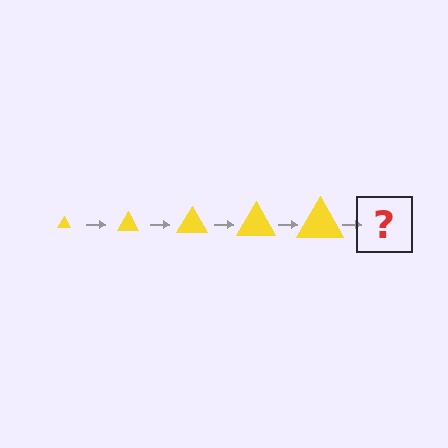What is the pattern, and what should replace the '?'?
The pattern is that the triangle gets progressively larger each step. The '?' should be a yellow triangle, larger than the previous one.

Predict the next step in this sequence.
The next step is a yellow triangle, larger than the previous one.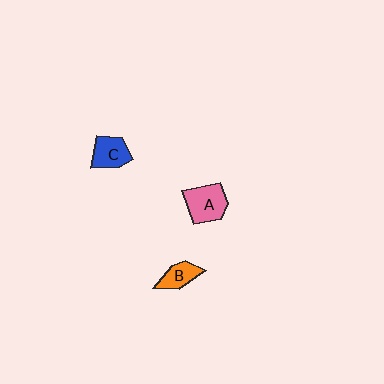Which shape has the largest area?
Shape A (pink).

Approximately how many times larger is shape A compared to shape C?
Approximately 1.3 times.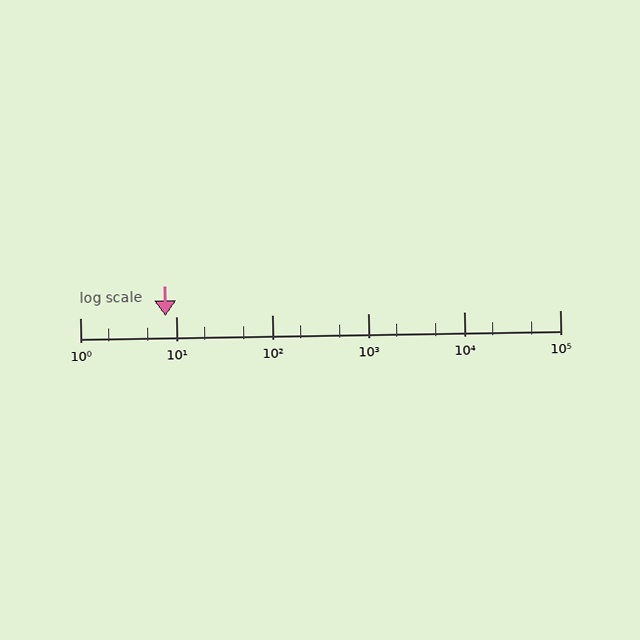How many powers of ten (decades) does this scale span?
The scale spans 5 decades, from 1 to 100000.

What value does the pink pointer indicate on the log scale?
The pointer indicates approximately 7.7.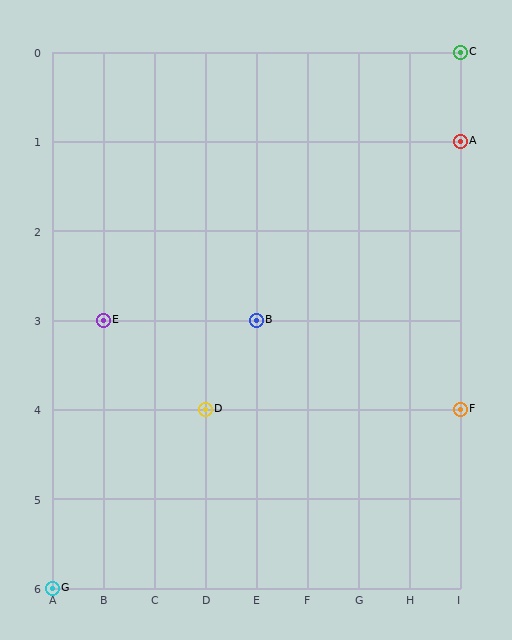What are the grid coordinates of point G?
Point G is at grid coordinates (A, 6).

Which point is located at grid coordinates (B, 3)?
Point E is at (B, 3).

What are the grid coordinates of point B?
Point B is at grid coordinates (E, 3).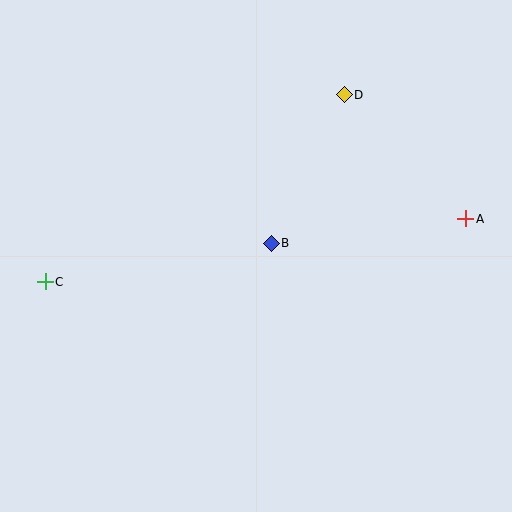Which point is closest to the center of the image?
Point B at (271, 243) is closest to the center.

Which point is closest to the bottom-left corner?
Point C is closest to the bottom-left corner.